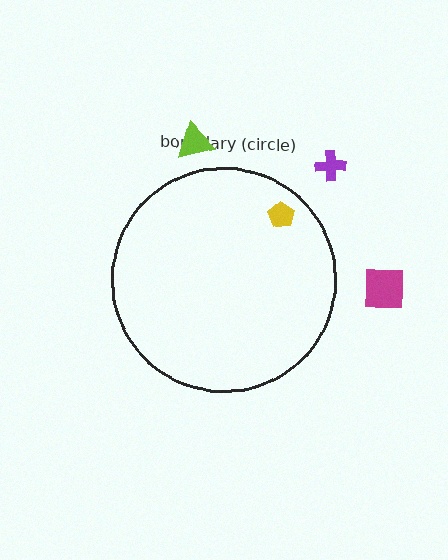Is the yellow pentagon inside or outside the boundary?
Inside.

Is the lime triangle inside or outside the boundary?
Outside.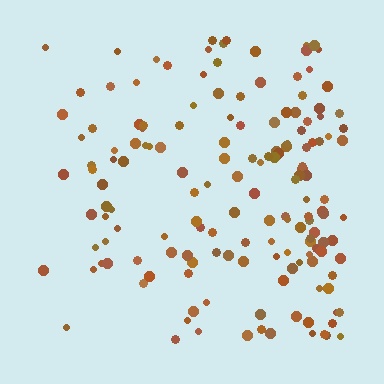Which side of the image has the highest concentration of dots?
The right.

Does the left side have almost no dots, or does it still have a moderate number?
Still a moderate number, just noticeably fewer than the right.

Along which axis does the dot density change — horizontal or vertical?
Horizontal.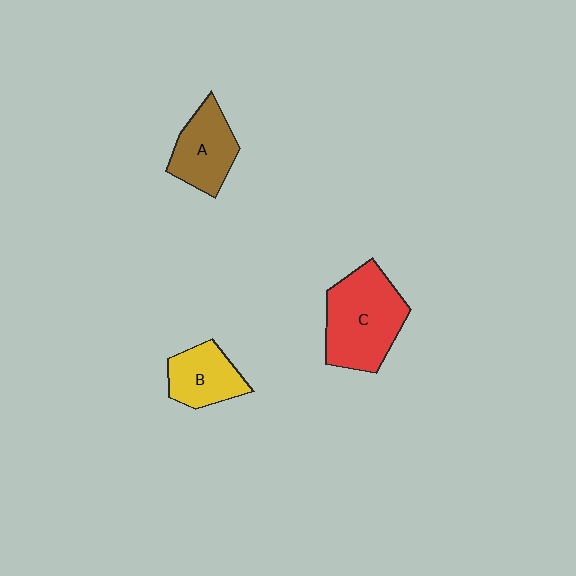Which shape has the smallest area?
Shape B (yellow).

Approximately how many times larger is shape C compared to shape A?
Approximately 1.6 times.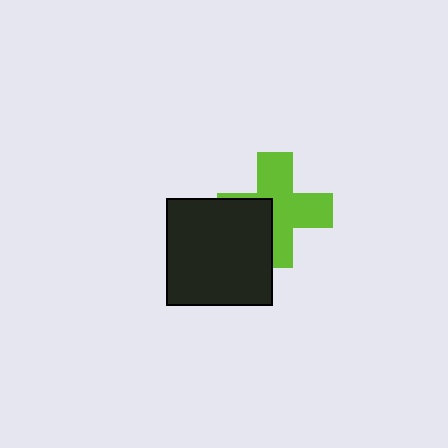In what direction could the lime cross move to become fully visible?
The lime cross could move toward the upper-right. That would shift it out from behind the black square entirely.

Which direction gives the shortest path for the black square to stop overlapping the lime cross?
Moving toward the lower-left gives the shortest separation.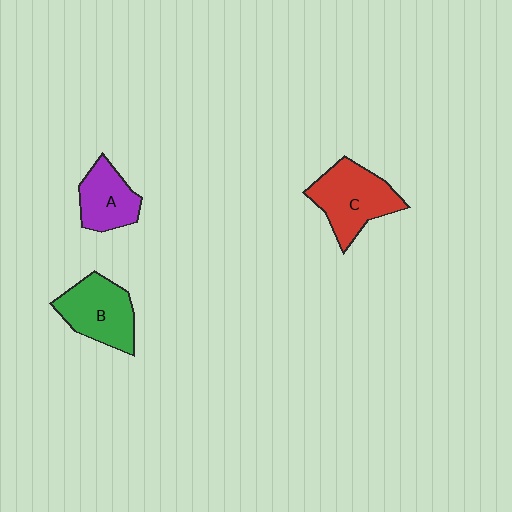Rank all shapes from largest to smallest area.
From largest to smallest: C (red), B (green), A (purple).